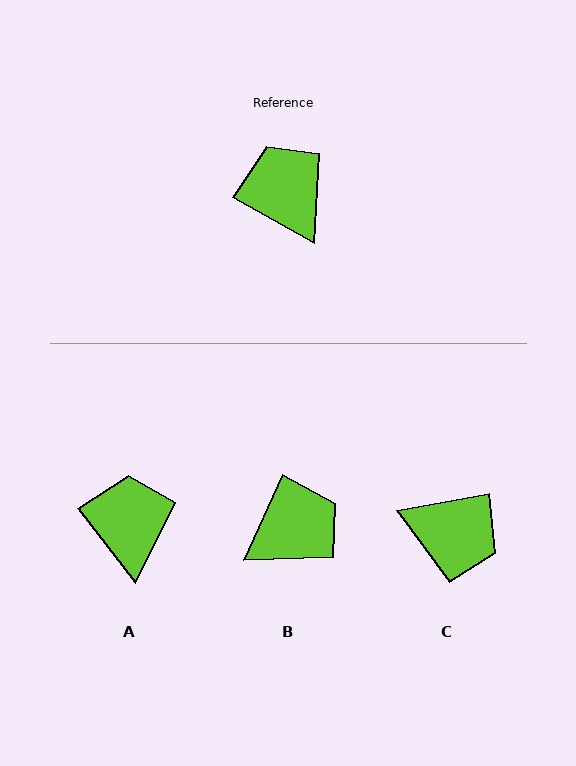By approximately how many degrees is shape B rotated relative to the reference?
Approximately 85 degrees clockwise.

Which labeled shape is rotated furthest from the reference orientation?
C, about 140 degrees away.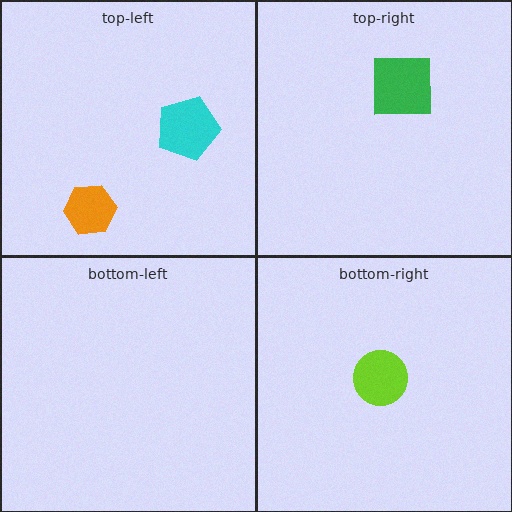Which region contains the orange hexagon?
The top-left region.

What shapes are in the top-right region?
The green square.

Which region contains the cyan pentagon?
The top-left region.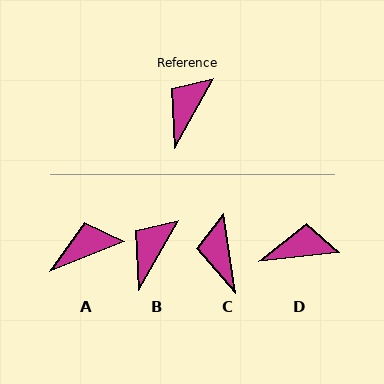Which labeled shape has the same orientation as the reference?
B.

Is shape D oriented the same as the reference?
No, it is off by about 55 degrees.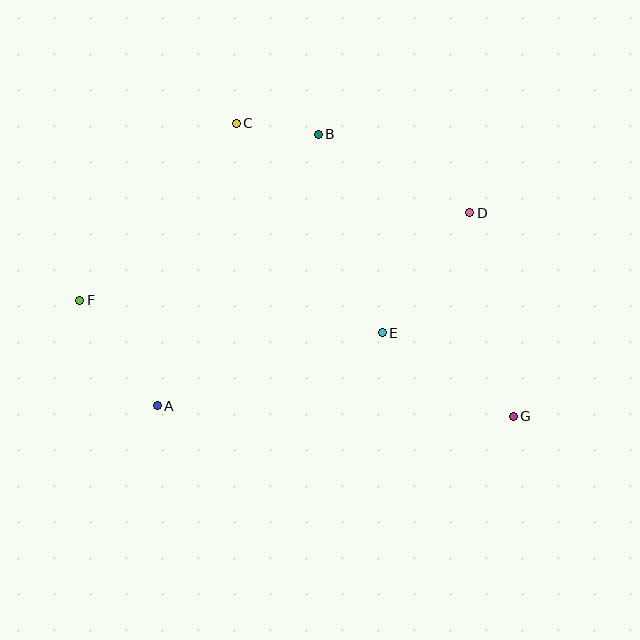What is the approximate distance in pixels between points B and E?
The distance between B and E is approximately 209 pixels.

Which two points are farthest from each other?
Points F and G are farthest from each other.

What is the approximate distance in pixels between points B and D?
The distance between B and D is approximately 171 pixels.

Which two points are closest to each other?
Points B and C are closest to each other.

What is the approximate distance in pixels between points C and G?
The distance between C and G is approximately 404 pixels.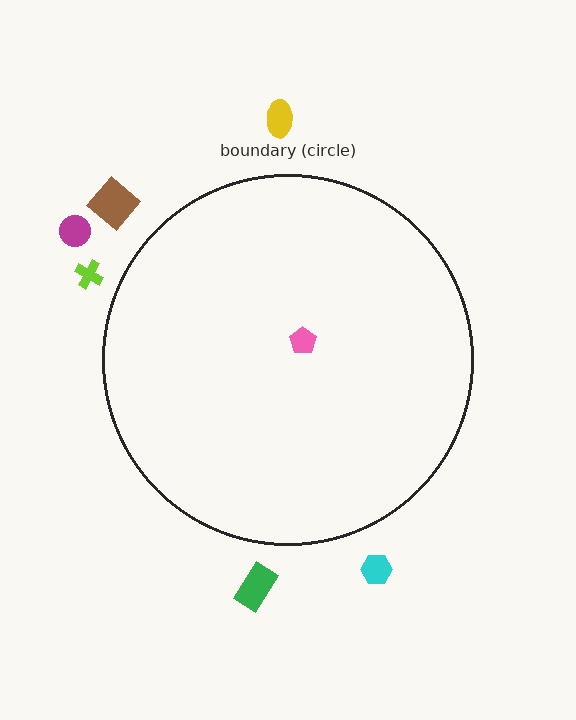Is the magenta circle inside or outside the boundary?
Outside.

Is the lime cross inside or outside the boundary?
Outside.